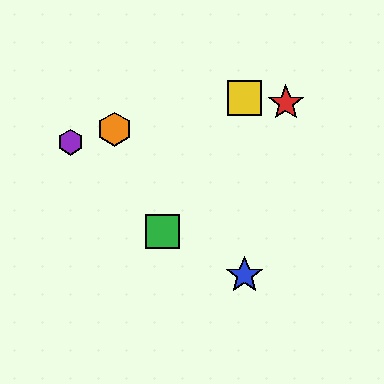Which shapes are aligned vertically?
The blue star, the yellow square are aligned vertically.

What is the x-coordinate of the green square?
The green square is at x≈162.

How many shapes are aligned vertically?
2 shapes (the blue star, the yellow square) are aligned vertically.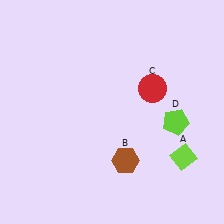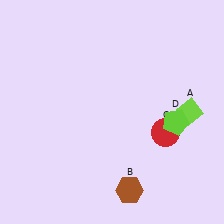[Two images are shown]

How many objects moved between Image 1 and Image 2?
3 objects moved between the two images.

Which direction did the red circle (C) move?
The red circle (C) moved down.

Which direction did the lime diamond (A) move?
The lime diamond (A) moved up.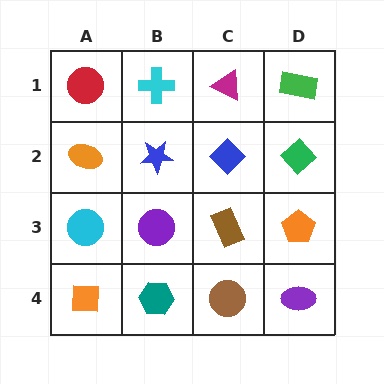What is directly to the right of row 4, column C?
A purple ellipse.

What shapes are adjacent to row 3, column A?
An orange ellipse (row 2, column A), an orange square (row 4, column A), a purple circle (row 3, column B).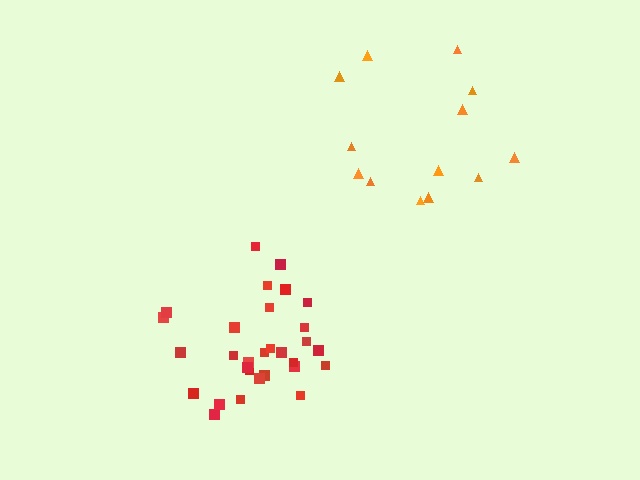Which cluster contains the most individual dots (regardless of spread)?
Red (30).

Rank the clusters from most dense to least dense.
red, orange.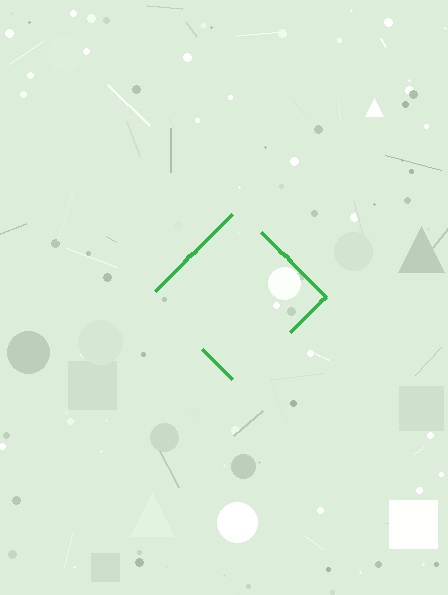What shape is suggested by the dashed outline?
The dashed outline suggests a diamond.